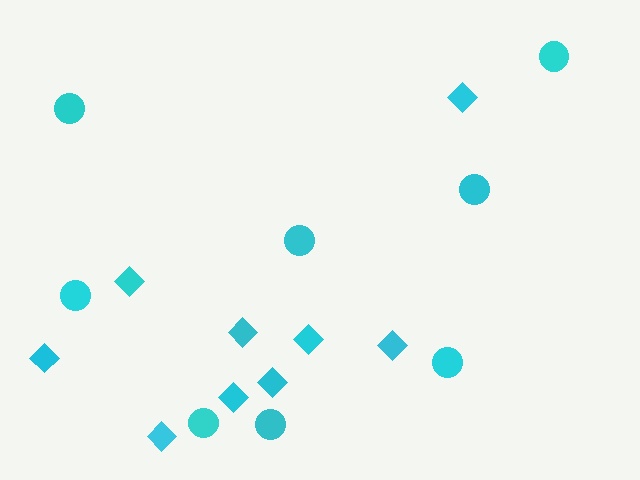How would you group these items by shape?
There are 2 groups: one group of diamonds (9) and one group of circles (8).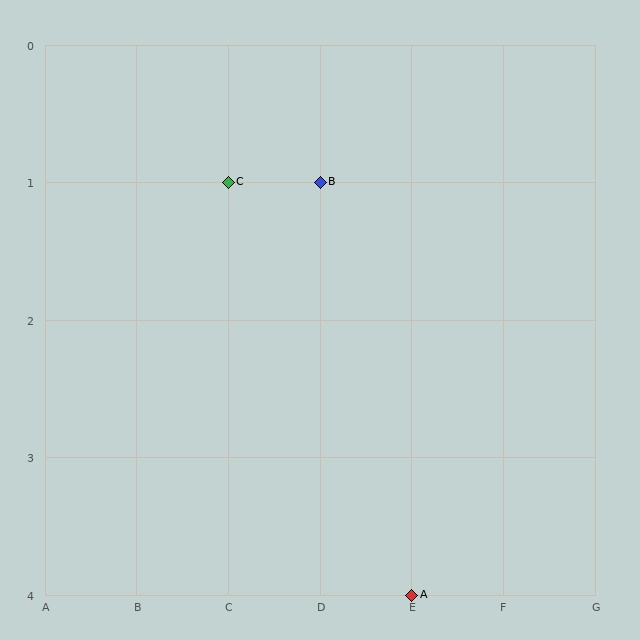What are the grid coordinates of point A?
Point A is at grid coordinates (E, 4).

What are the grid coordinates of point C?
Point C is at grid coordinates (C, 1).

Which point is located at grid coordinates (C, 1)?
Point C is at (C, 1).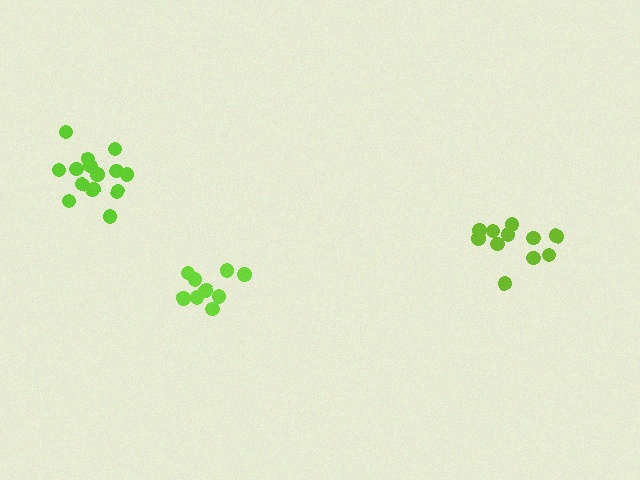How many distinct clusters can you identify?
There are 3 distinct clusters.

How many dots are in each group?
Group 1: 14 dots, Group 2: 9 dots, Group 3: 11 dots (34 total).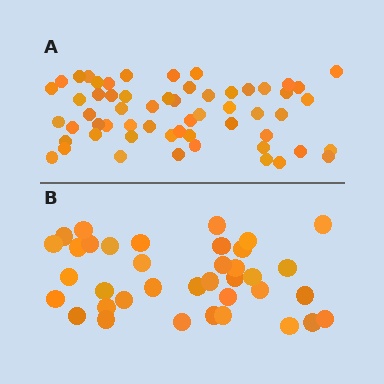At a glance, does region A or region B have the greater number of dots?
Region A (the top region) has more dots.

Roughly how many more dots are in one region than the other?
Region A has approximately 20 more dots than region B.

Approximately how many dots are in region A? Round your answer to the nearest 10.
About 60 dots. (The exact count is 58, which rounds to 60.)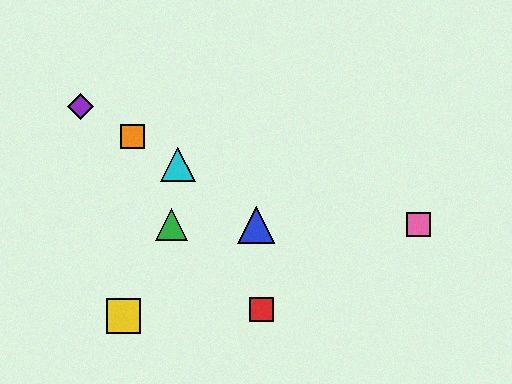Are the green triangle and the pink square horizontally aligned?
Yes, both are at y≈225.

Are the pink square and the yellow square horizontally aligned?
No, the pink square is at y≈225 and the yellow square is at y≈316.